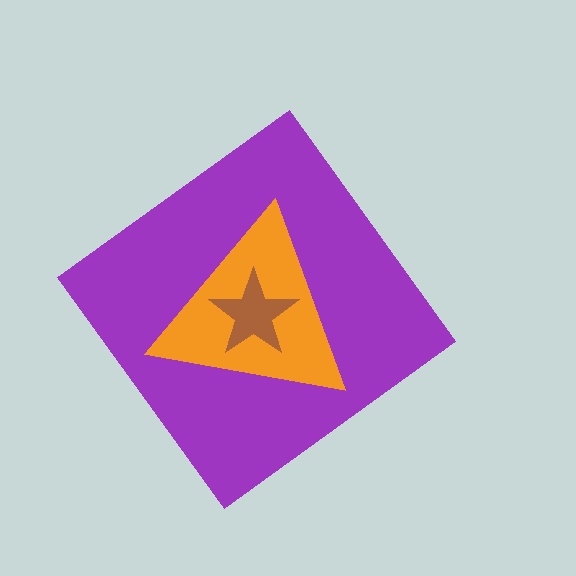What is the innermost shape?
The brown star.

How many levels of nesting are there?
3.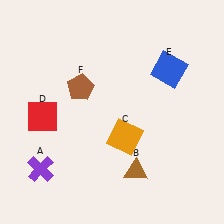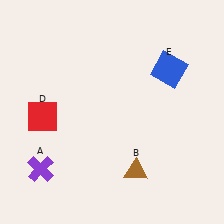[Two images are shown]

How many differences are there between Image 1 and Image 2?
There are 2 differences between the two images.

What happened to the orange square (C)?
The orange square (C) was removed in Image 2. It was in the bottom-right area of Image 1.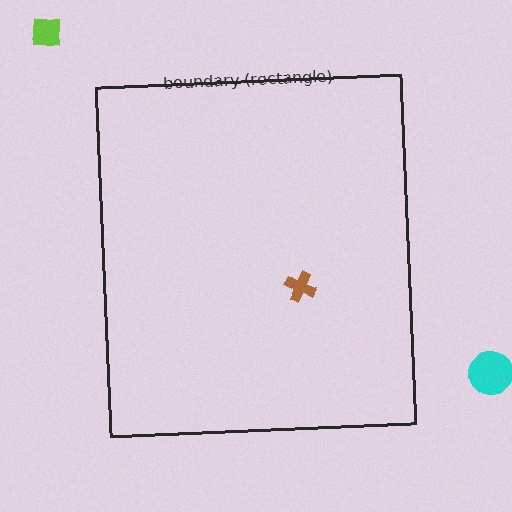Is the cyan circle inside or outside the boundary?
Outside.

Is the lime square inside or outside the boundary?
Outside.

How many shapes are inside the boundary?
1 inside, 2 outside.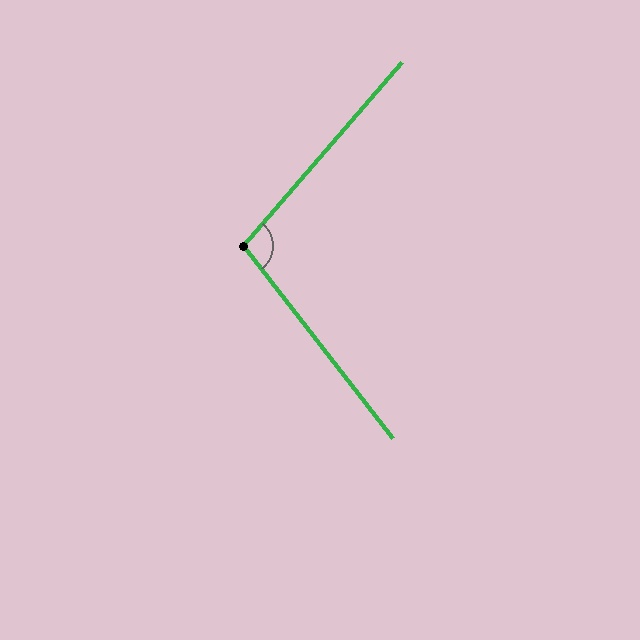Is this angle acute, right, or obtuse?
It is obtuse.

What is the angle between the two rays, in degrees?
Approximately 102 degrees.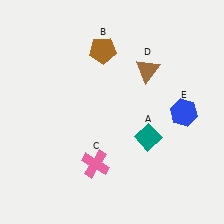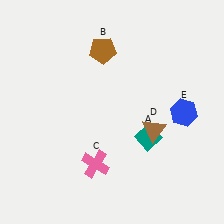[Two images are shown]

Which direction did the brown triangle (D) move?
The brown triangle (D) moved down.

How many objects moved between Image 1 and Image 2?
1 object moved between the two images.